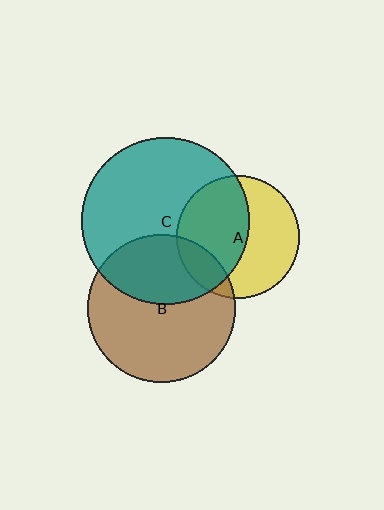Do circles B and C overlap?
Yes.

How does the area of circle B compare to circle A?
Approximately 1.4 times.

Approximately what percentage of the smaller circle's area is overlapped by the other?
Approximately 35%.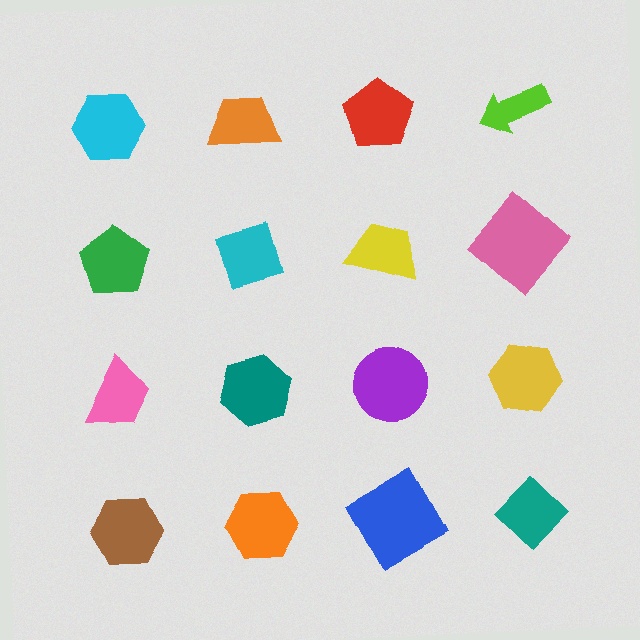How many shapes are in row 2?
4 shapes.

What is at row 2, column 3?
A yellow trapezoid.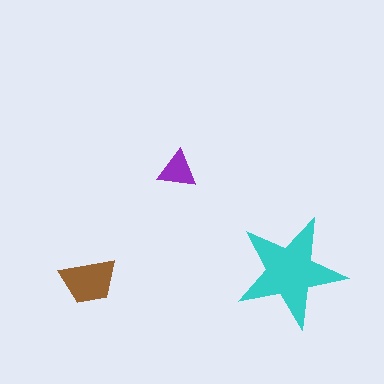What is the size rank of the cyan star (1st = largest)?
1st.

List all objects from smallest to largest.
The purple triangle, the brown trapezoid, the cyan star.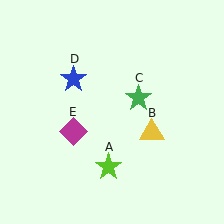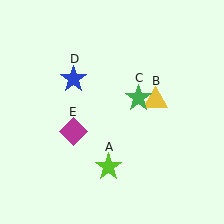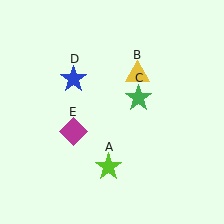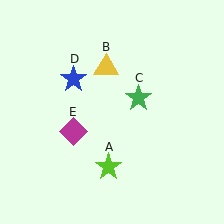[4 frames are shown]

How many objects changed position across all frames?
1 object changed position: yellow triangle (object B).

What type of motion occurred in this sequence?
The yellow triangle (object B) rotated counterclockwise around the center of the scene.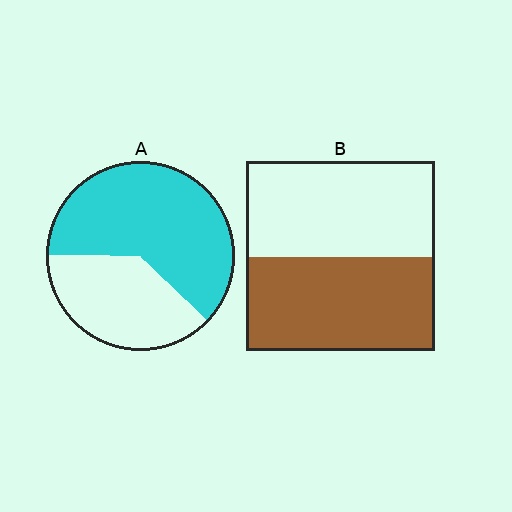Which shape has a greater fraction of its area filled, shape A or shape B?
Shape A.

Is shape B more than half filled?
Roughly half.